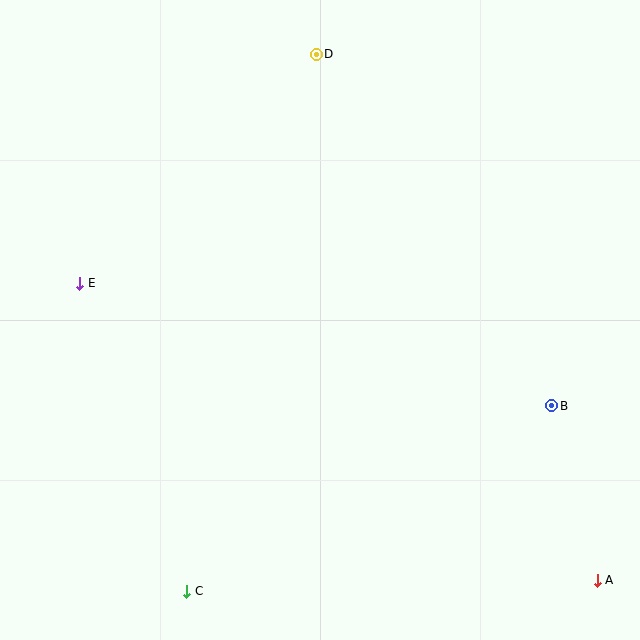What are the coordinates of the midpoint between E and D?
The midpoint between E and D is at (198, 169).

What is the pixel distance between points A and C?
The distance between A and C is 411 pixels.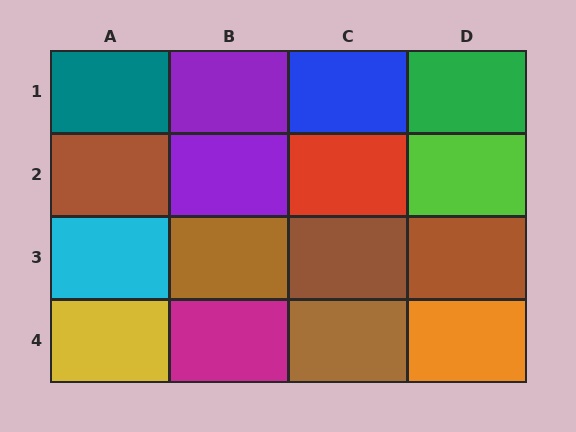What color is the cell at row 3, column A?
Cyan.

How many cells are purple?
2 cells are purple.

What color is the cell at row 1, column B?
Purple.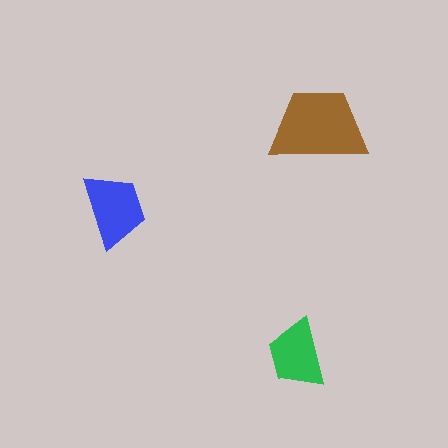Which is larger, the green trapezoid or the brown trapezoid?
The brown one.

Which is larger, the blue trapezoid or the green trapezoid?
The blue one.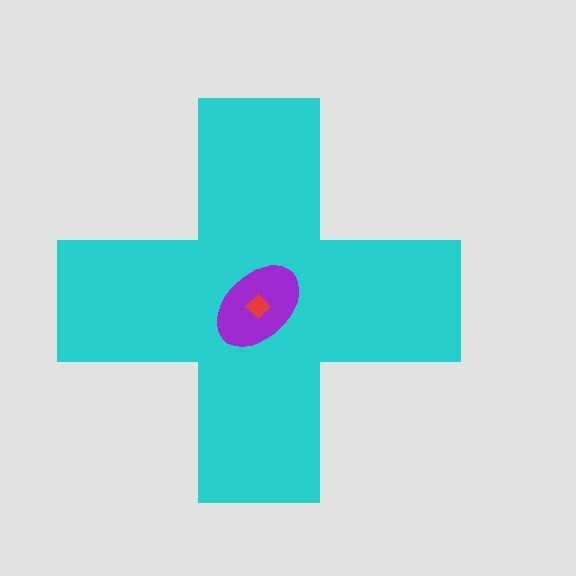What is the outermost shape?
The cyan cross.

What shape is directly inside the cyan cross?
The purple ellipse.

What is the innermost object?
The red diamond.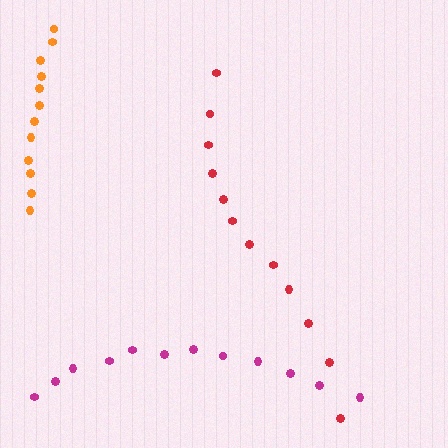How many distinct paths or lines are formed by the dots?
There are 3 distinct paths.